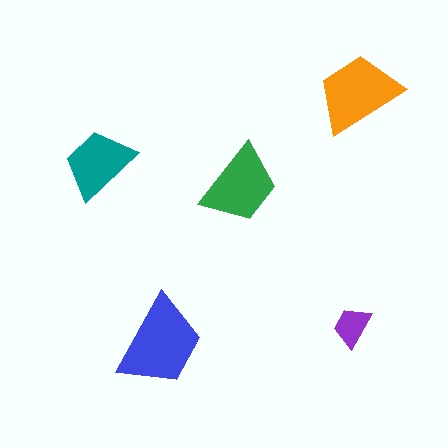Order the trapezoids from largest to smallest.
the blue one, the orange one, the green one, the teal one, the purple one.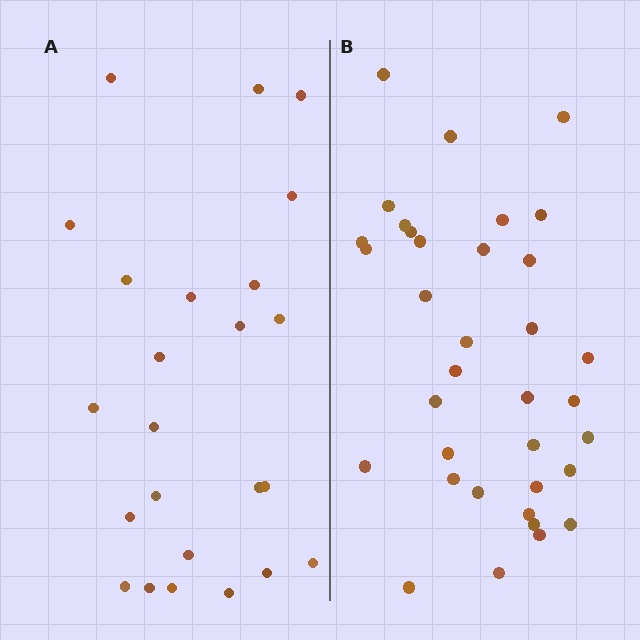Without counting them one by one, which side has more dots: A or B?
Region B (the right region) has more dots.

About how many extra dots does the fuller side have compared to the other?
Region B has roughly 12 or so more dots than region A.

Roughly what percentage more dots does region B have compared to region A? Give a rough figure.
About 45% more.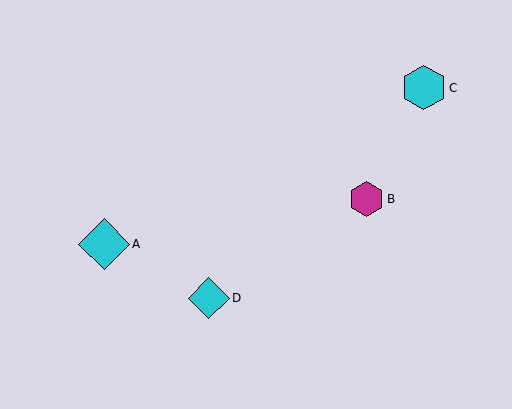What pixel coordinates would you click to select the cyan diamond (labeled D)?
Click at (209, 298) to select the cyan diamond D.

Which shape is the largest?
The cyan diamond (labeled A) is the largest.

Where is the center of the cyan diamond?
The center of the cyan diamond is at (209, 298).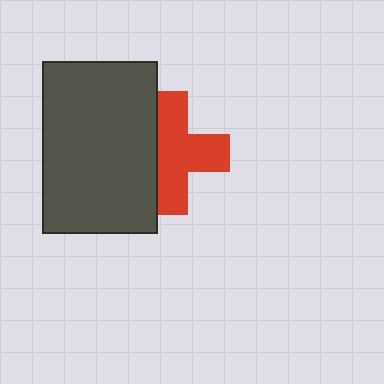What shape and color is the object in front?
The object in front is a dark gray rectangle.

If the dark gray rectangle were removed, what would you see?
You would see the complete red cross.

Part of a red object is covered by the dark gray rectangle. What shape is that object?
It is a cross.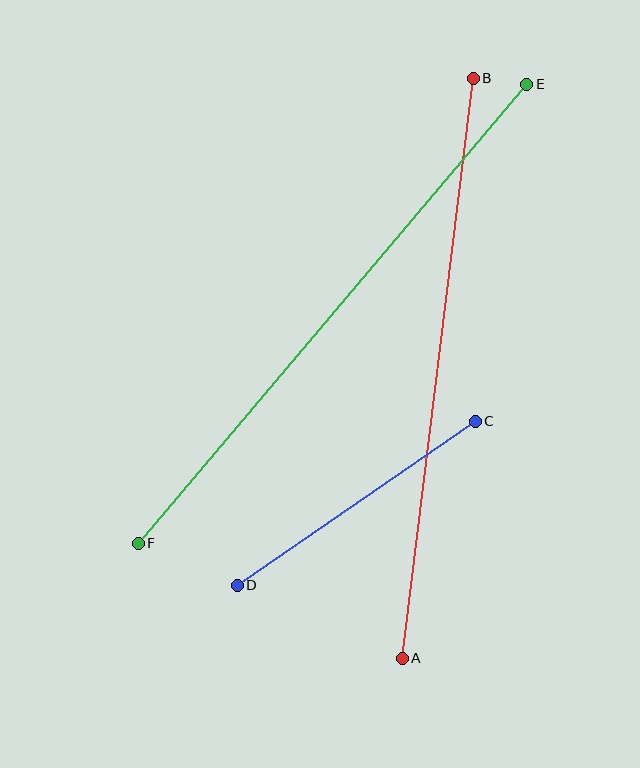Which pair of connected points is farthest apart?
Points E and F are farthest apart.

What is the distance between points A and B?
The distance is approximately 584 pixels.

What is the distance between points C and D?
The distance is approximately 289 pixels.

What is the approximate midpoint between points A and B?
The midpoint is at approximately (438, 368) pixels.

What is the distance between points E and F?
The distance is approximately 601 pixels.